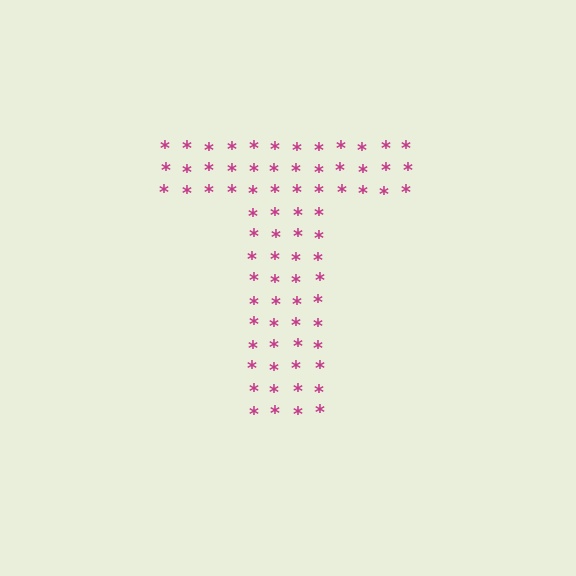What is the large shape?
The large shape is the letter T.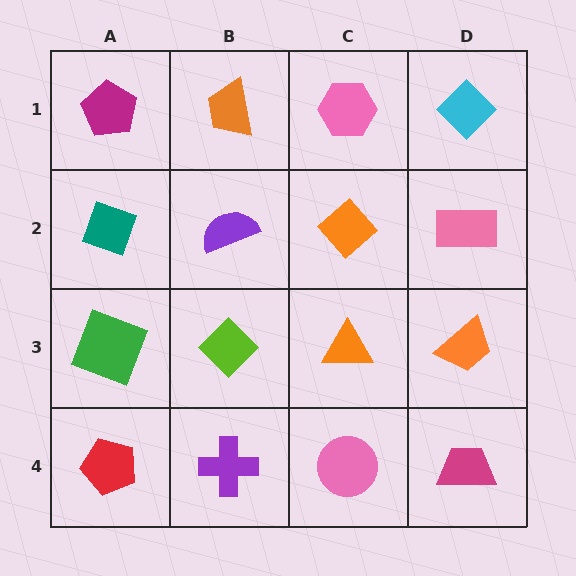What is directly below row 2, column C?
An orange triangle.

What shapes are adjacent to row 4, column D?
An orange trapezoid (row 3, column D), a pink circle (row 4, column C).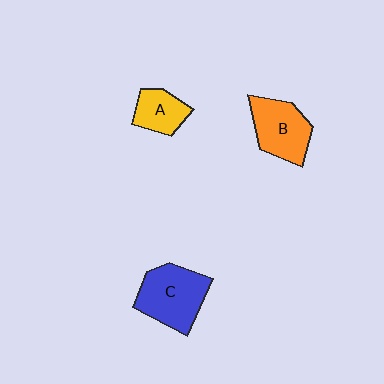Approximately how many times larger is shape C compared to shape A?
Approximately 1.8 times.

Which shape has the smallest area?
Shape A (yellow).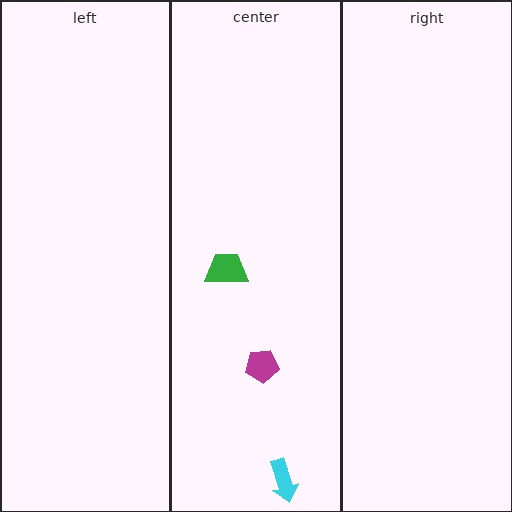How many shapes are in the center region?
3.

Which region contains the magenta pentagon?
The center region.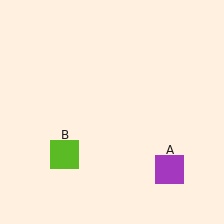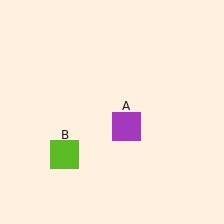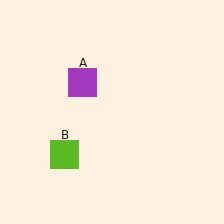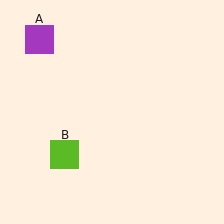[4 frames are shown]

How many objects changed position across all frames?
1 object changed position: purple square (object A).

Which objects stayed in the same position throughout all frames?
Lime square (object B) remained stationary.